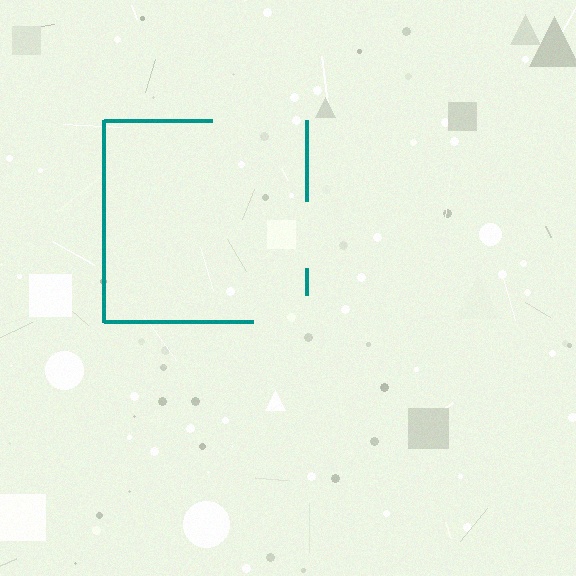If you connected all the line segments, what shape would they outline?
They would outline a square.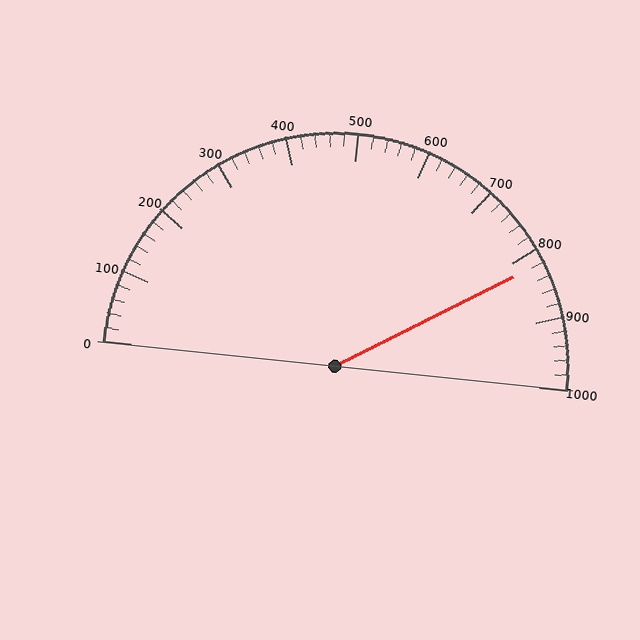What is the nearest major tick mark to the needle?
The nearest major tick mark is 800.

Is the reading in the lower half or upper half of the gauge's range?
The reading is in the upper half of the range (0 to 1000).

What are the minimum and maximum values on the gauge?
The gauge ranges from 0 to 1000.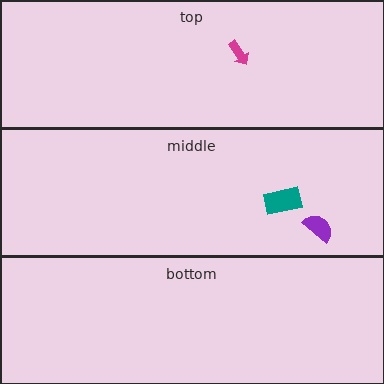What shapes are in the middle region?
The teal rectangle, the purple semicircle.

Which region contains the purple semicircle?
The middle region.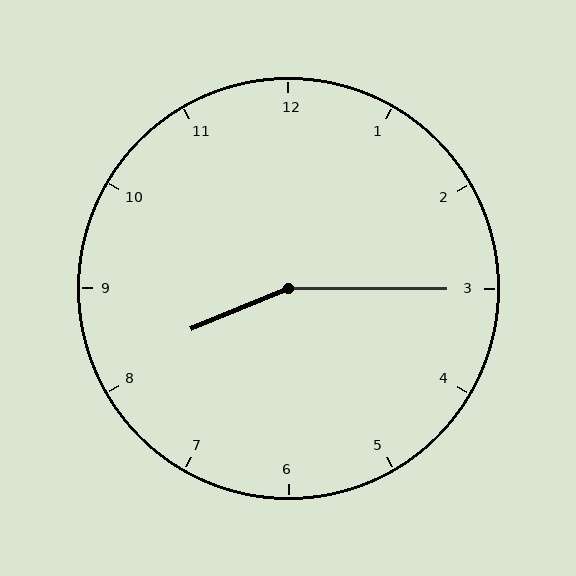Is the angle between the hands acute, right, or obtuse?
It is obtuse.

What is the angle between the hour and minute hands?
Approximately 158 degrees.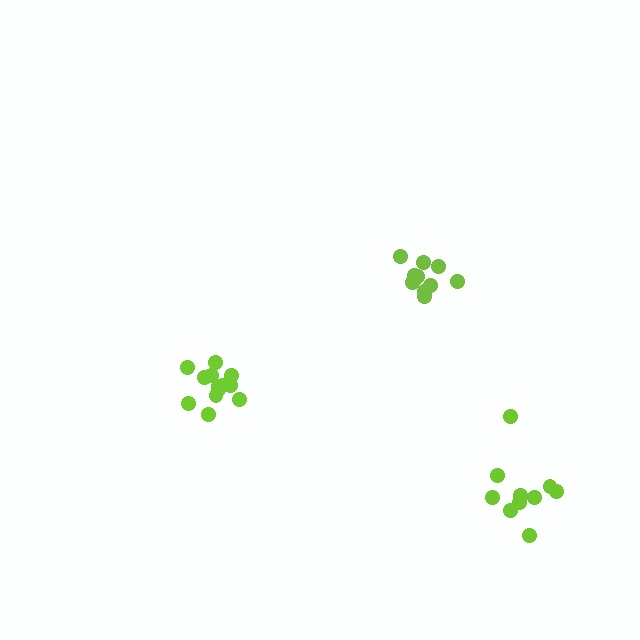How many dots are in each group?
Group 1: 11 dots, Group 2: 10 dots, Group 3: 13 dots (34 total).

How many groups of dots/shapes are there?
There are 3 groups.